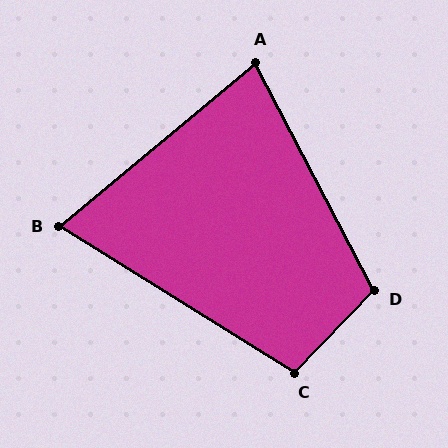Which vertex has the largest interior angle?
D, at approximately 108 degrees.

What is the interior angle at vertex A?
Approximately 78 degrees (acute).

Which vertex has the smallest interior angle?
B, at approximately 72 degrees.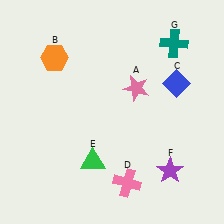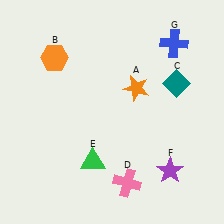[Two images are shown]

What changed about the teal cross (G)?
In Image 1, G is teal. In Image 2, it changed to blue.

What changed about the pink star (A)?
In Image 1, A is pink. In Image 2, it changed to orange.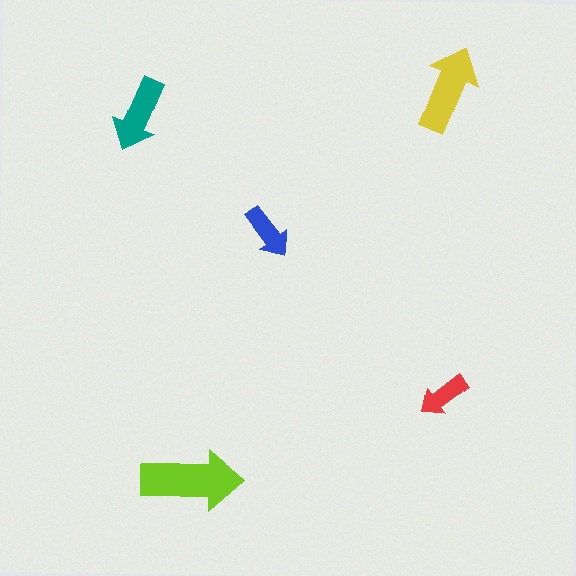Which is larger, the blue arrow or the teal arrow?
The teal one.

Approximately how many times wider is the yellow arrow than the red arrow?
About 1.5 times wider.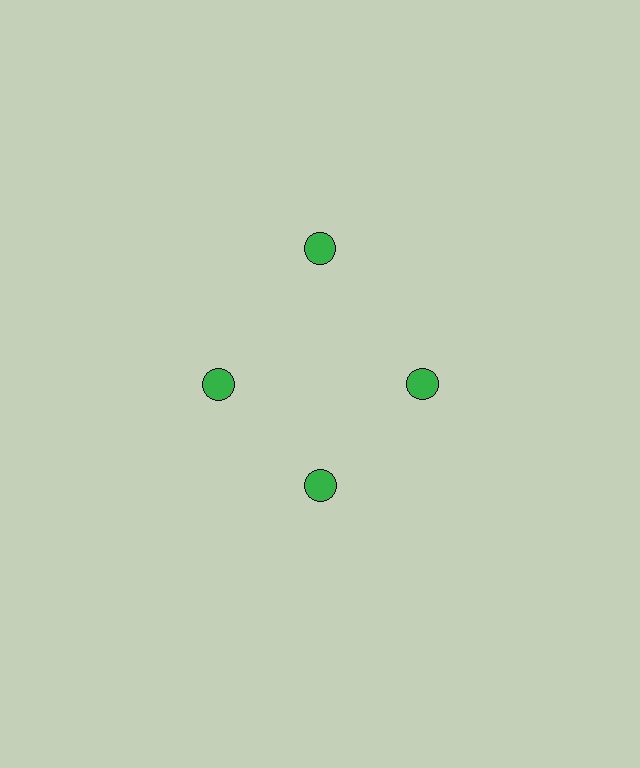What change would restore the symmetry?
The symmetry would be restored by moving it inward, back onto the ring so that all 4 circles sit at equal angles and equal distance from the center.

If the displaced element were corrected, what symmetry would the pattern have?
It would have 4-fold rotational symmetry — the pattern would map onto itself every 90 degrees.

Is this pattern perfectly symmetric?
No. The 4 green circles are arranged in a ring, but one element near the 12 o'clock position is pushed outward from the center, breaking the 4-fold rotational symmetry.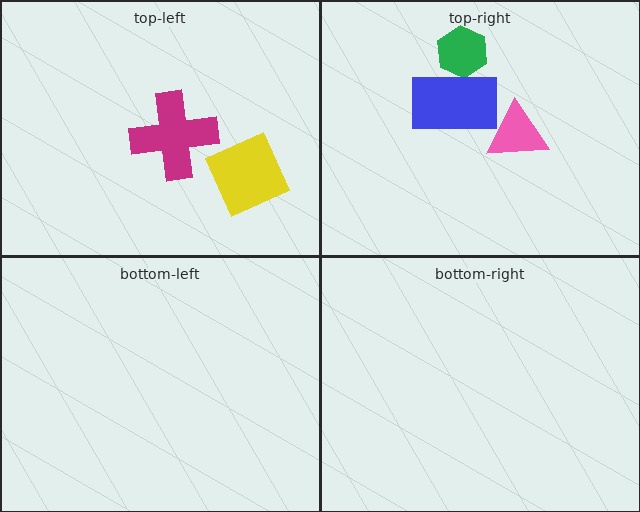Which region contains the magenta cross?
The top-left region.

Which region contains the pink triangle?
The top-right region.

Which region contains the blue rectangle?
The top-right region.